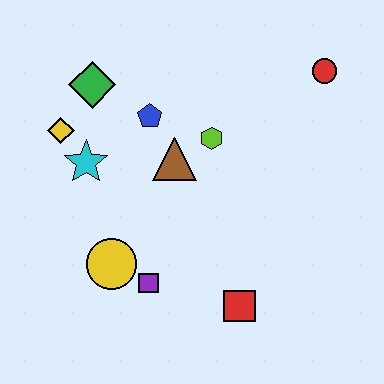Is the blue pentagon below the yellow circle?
No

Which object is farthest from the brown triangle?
The red circle is farthest from the brown triangle.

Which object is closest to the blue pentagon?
The brown triangle is closest to the blue pentagon.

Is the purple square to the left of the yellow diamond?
No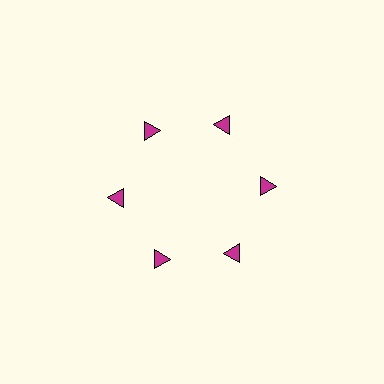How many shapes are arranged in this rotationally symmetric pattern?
There are 6 shapes, arranged in 6 groups of 1.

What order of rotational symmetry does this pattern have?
This pattern has 6-fold rotational symmetry.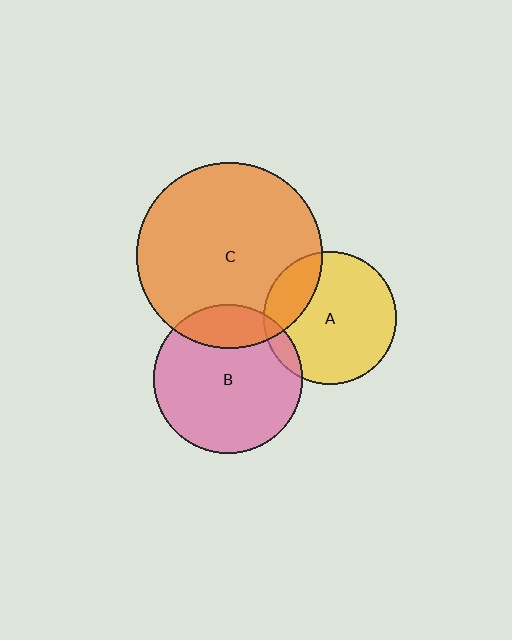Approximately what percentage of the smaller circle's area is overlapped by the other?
Approximately 20%.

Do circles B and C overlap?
Yes.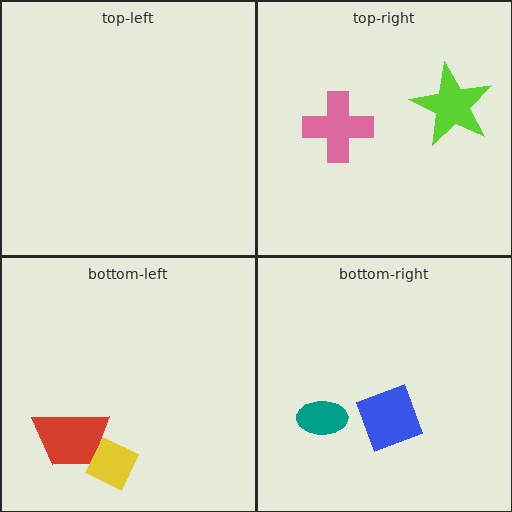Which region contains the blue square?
The bottom-right region.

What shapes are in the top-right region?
The pink cross, the lime star.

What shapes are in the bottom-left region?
The red trapezoid, the yellow diamond.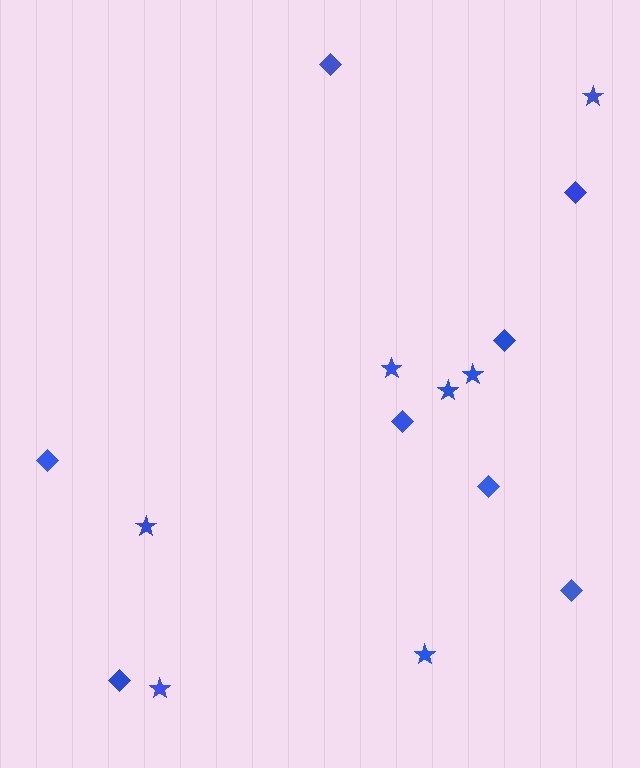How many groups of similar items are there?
There are 2 groups: one group of stars (7) and one group of diamonds (8).